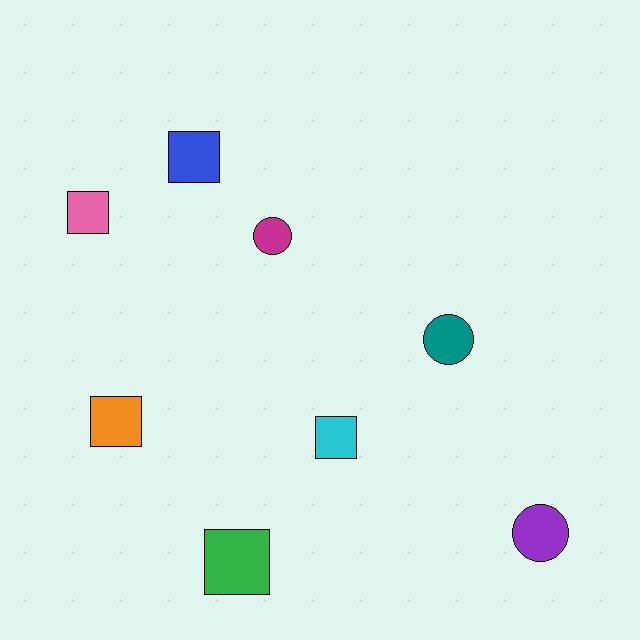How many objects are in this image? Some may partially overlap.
There are 8 objects.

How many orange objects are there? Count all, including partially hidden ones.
There is 1 orange object.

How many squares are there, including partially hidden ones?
There are 5 squares.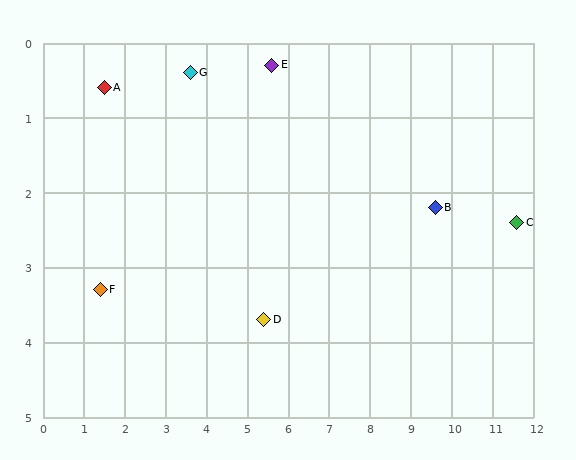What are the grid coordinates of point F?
Point F is at approximately (1.4, 3.3).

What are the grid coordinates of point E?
Point E is at approximately (5.6, 0.3).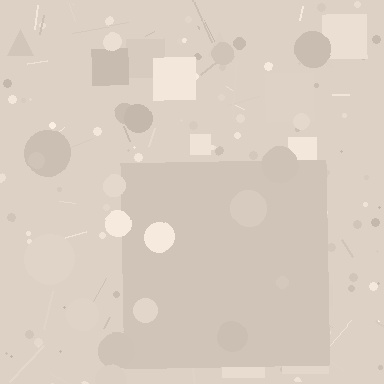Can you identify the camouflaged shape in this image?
The camouflaged shape is a square.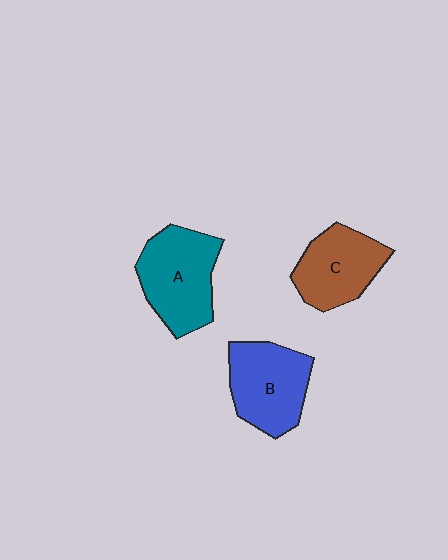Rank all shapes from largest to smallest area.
From largest to smallest: A (teal), B (blue), C (brown).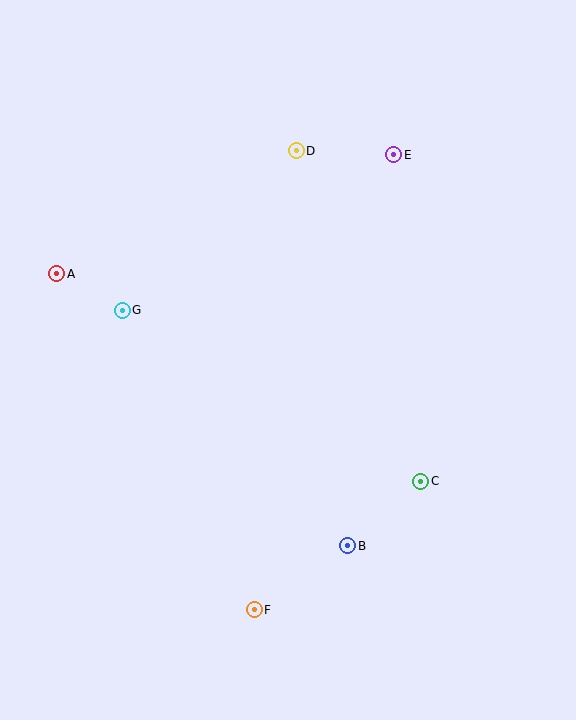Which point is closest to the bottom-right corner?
Point C is closest to the bottom-right corner.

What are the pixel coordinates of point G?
Point G is at (122, 310).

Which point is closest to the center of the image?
Point G at (122, 310) is closest to the center.